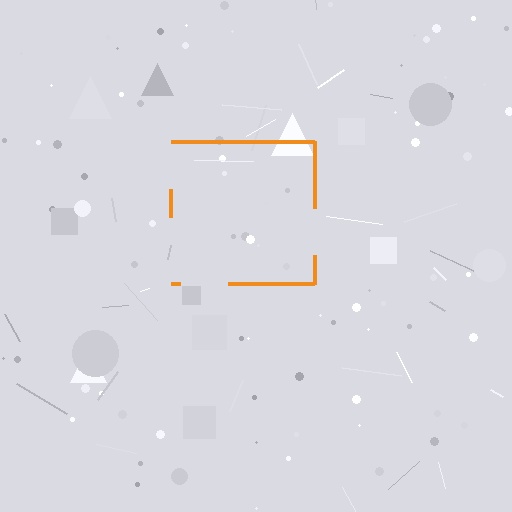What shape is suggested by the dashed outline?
The dashed outline suggests a square.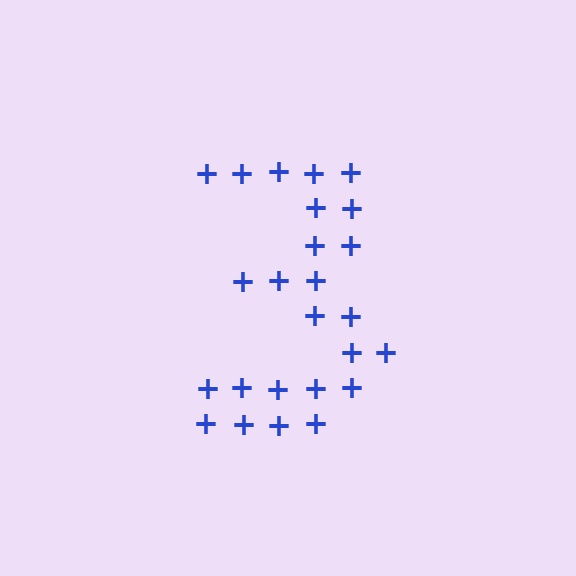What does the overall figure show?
The overall figure shows the digit 3.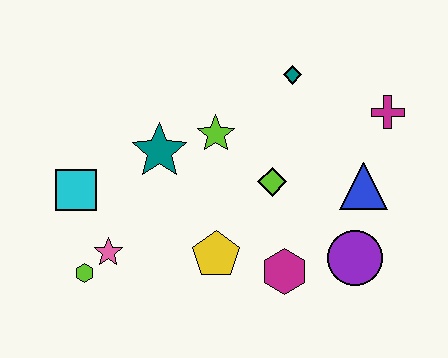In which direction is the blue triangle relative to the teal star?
The blue triangle is to the right of the teal star.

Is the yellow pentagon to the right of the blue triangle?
No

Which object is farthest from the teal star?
The magenta cross is farthest from the teal star.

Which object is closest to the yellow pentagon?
The magenta hexagon is closest to the yellow pentagon.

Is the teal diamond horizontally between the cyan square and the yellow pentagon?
No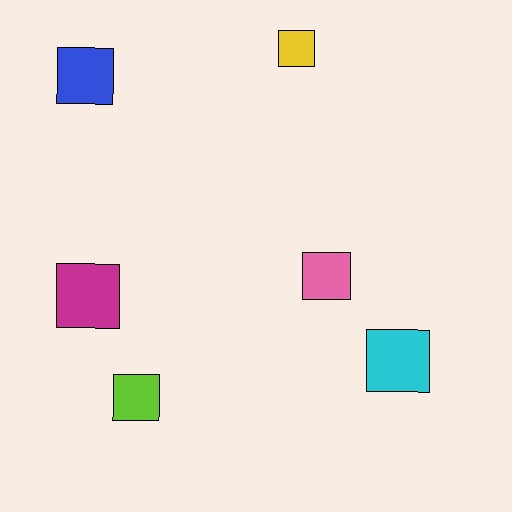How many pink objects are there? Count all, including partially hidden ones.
There is 1 pink object.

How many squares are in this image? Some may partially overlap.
There are 6 squares.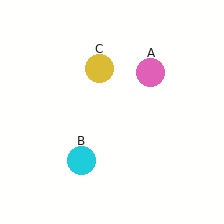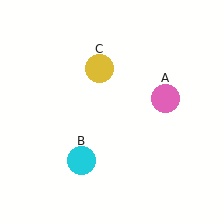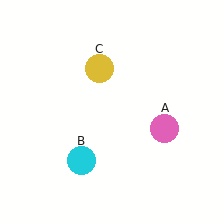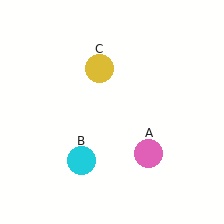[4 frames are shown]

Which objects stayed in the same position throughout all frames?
Cyan circle (object B) and yellow circle (object C) remained stationary.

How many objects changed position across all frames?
1 object changed position: pink circle (object A).